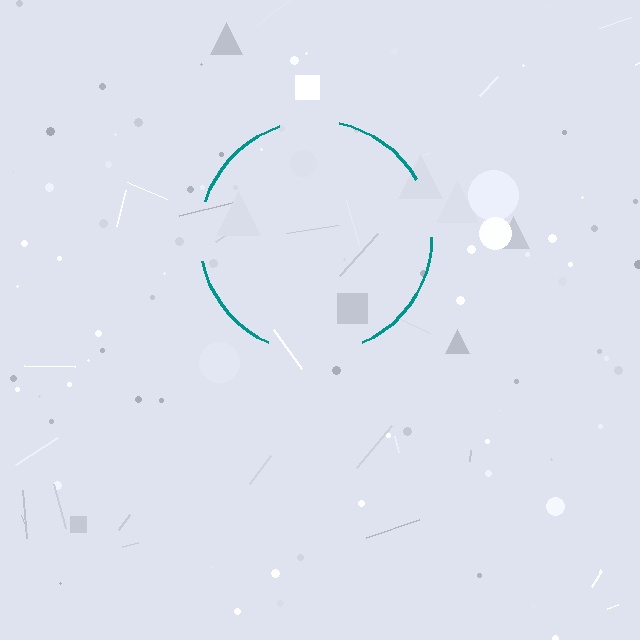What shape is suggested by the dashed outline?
The dashed outline suggests a circle.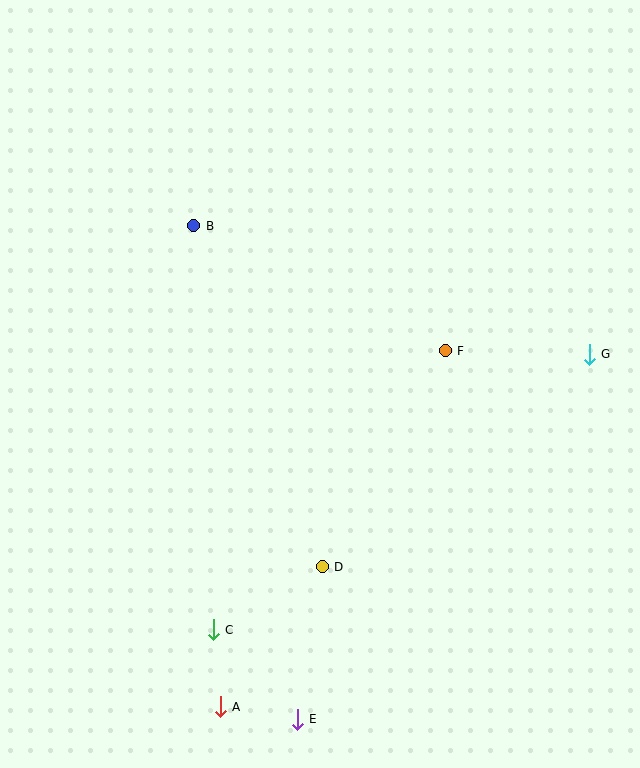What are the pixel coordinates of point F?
Point F is at (445, 351).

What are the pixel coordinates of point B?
Point B is at (194, 226).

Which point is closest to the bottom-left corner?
Point A is closest to the bottom-left corner.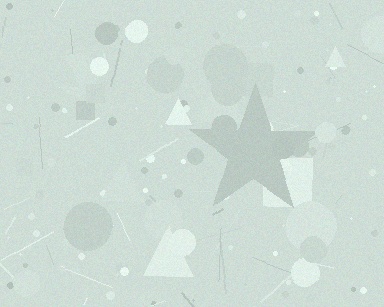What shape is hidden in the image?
A star is hidden in the image.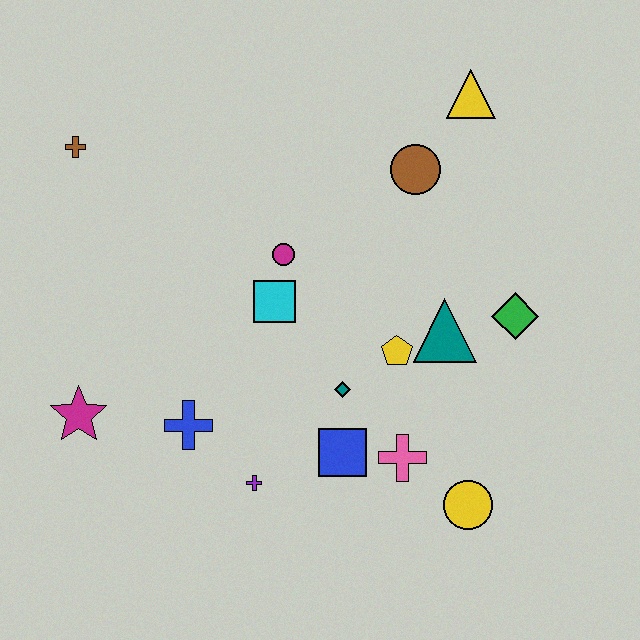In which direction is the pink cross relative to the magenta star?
The pink cross is to the right of the magenta star.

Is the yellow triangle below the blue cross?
No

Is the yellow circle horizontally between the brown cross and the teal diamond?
No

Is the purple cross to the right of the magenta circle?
No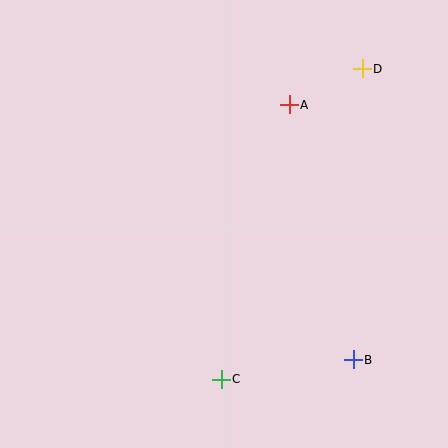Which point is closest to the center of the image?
Point A at (289, 105) is closest to the center.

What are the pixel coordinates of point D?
Point D is at (362, 69).